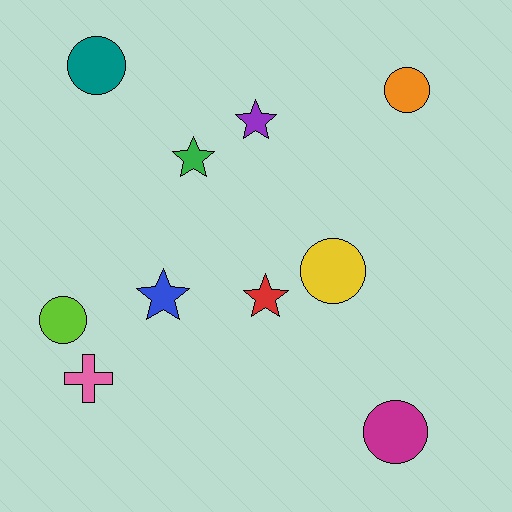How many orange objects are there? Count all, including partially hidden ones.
There is 1 orange object.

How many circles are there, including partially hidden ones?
There are 5 circles.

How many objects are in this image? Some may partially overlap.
There are 10 objects.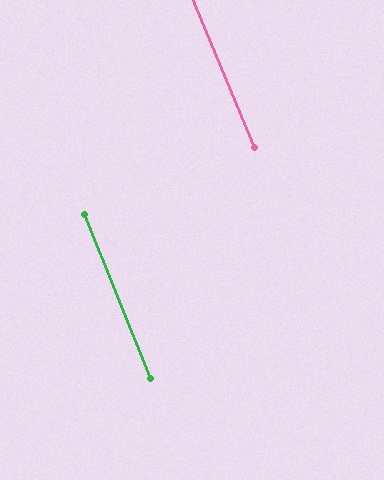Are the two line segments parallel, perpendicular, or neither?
Parallel — their directions differ by only 0.3°.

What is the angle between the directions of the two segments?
Approximately 0 degrees.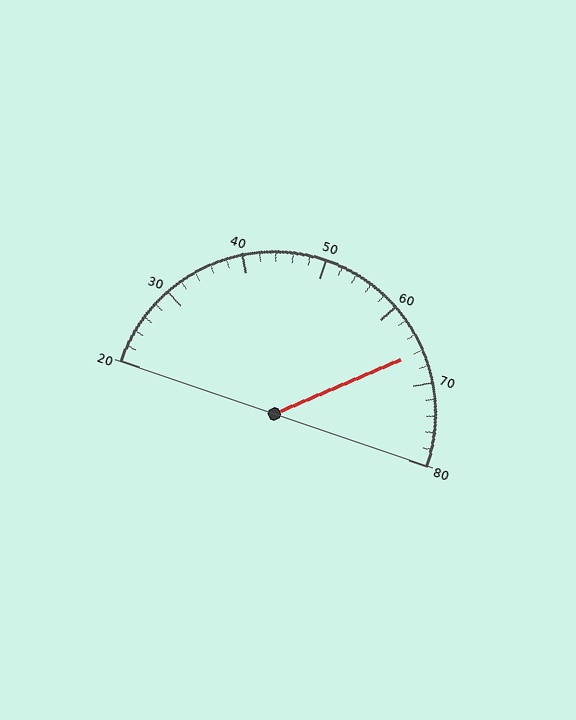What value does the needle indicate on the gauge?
The needle indicates approximately 66.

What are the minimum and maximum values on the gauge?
The gauge ranges from 20 to 80.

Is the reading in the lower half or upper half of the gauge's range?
The reading is in the upper half of the range (20 to 80).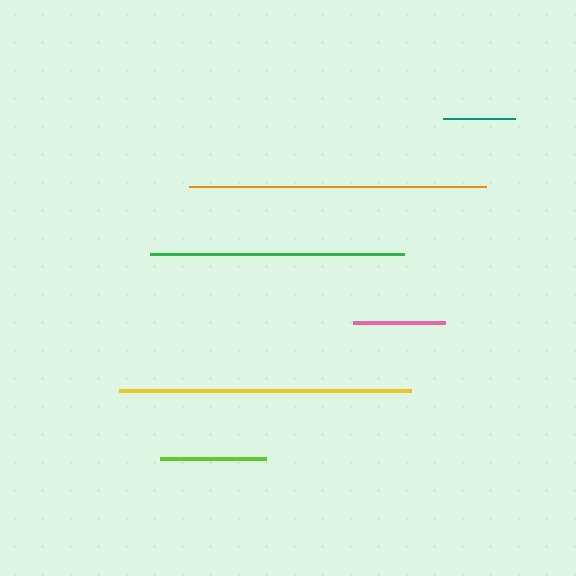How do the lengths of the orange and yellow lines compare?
The orange and yellow lines are approximately the same length.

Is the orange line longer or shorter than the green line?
The orange line is longer than the green line.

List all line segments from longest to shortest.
From longest to shortest: orange, yellow, green, lime, pink, teal.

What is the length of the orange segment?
The orange segment is approximately 297 pixels long.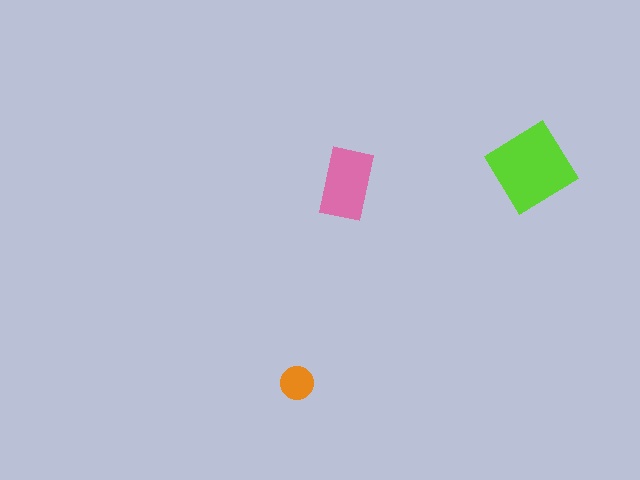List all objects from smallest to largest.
The orange circle, the pink rectangle, the lime diamond.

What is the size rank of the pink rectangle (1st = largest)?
2nd.